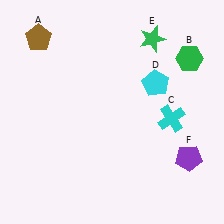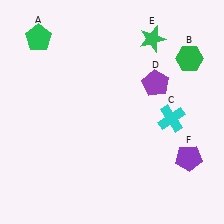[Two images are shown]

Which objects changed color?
A changed from brown to green. D changed from cyan to purple.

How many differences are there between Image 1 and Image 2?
There are 2 differences between the two images.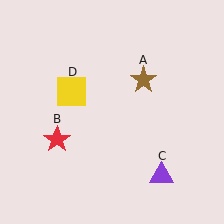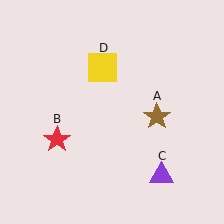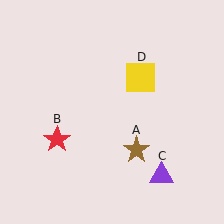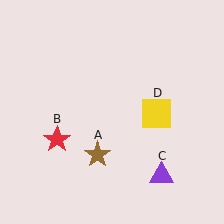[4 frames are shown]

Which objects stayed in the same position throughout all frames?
Red star (object B) and purple triangle (object C) remained stationary.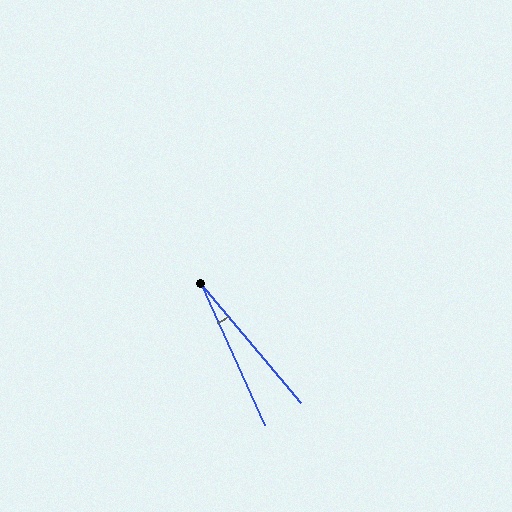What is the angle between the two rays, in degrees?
Approximately 16 degrees.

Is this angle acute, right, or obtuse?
It is acute.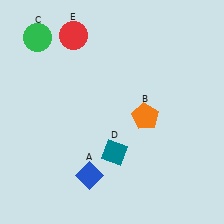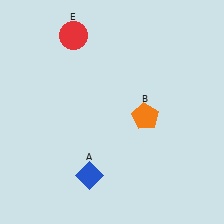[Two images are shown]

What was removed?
The green circle (C), the teal diamond (D) were removed in Image 2.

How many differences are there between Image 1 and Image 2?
There are 2 differences between the two images.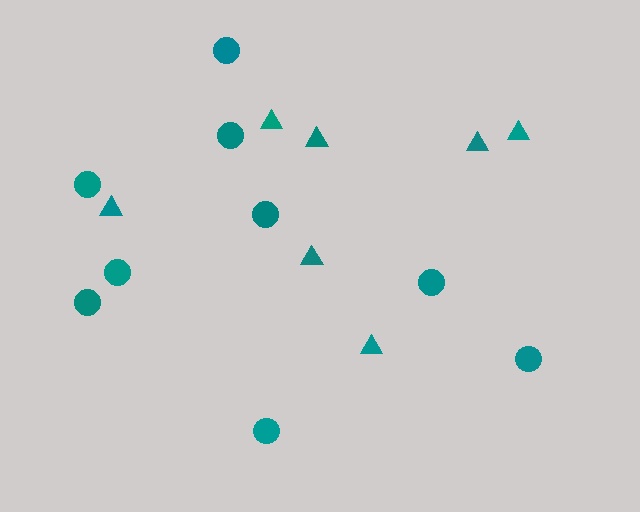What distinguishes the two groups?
There are 2 groups: one group of circles (9) and one group of triangles (7).